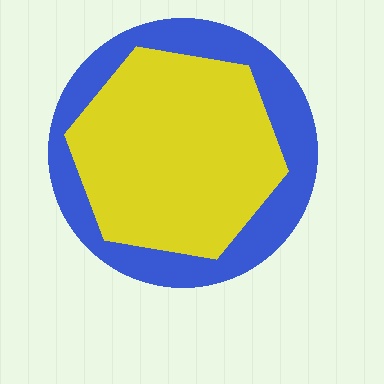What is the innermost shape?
The yellow hexagon.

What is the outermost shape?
The blue circle.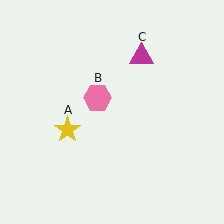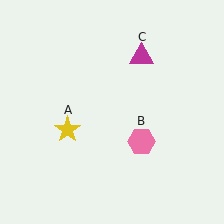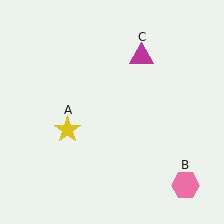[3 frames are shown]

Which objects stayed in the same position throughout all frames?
Yellow star (object A) and magenta triangle (object C) remained stationary.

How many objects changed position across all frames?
1 object changed position: pink hexagon (object B).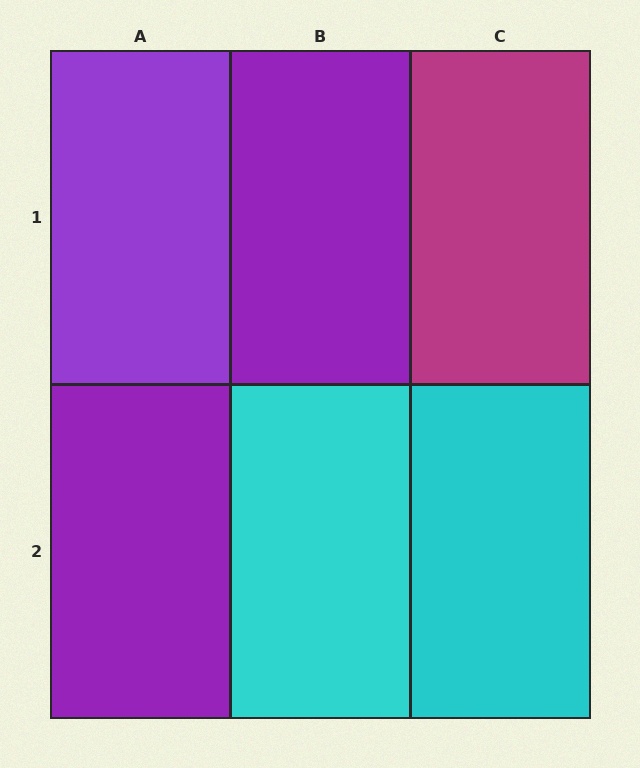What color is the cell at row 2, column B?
Cyan.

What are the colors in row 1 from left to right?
Purple, purple, magenta.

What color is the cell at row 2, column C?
Cyan.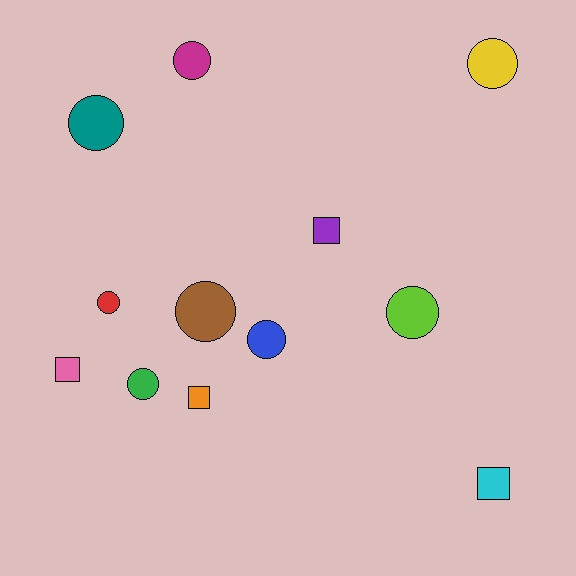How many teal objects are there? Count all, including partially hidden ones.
There is 1 teal object.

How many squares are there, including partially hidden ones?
There are 4 squares.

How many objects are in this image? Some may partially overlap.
There are 12 objects.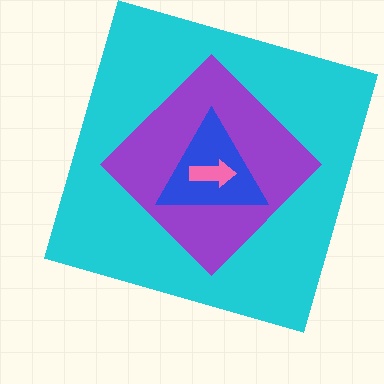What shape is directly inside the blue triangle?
The pink arrow.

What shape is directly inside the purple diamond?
The blue triangle.